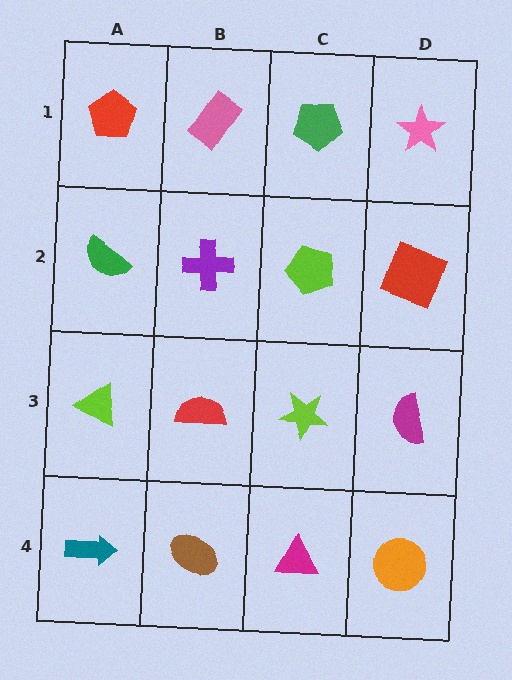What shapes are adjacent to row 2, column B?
A pink rectangle (row 1, column B), a red semicircle (row 3, column B), a green semicircle (row 2, column A), a lime pentagon (row 2, column C).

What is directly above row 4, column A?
A lime triangle.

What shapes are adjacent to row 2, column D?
A pink star (row 1, column D), a magenta semicircle (row 3, column D), a lime pentagon (row 2, column C).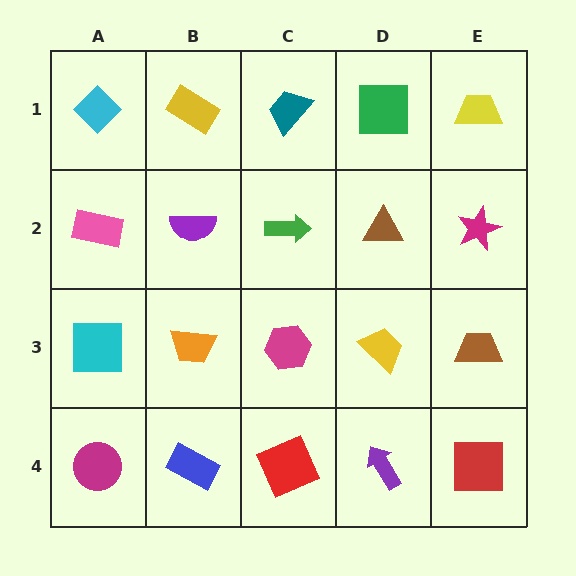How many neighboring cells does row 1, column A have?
2.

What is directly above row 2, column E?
A yellow trapezoid.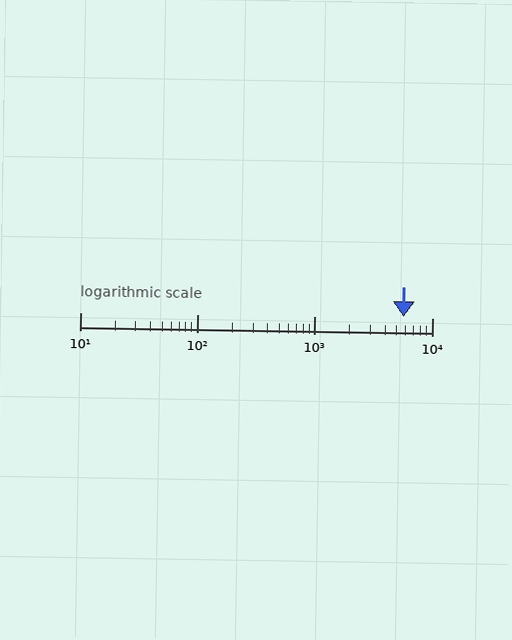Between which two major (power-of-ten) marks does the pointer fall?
The pointer is between 1000 and 10000.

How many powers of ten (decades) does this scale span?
The scale spans 3 decades, from 10 to 10000.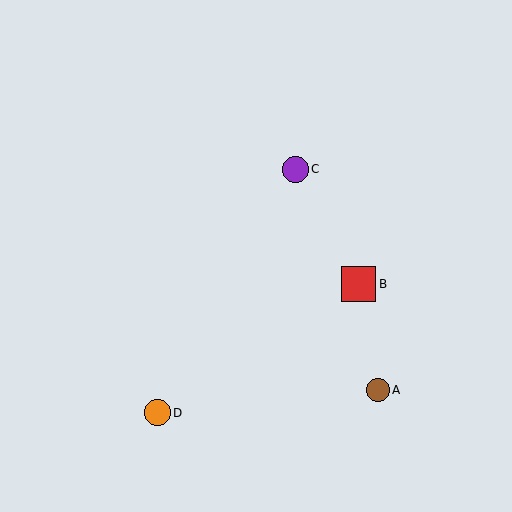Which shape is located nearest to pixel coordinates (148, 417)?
The orange circle (labeled D) at (157, 413) is nearest to that location.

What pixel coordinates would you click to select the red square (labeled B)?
Click at (359, 284) to select the red square B.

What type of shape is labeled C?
Shape C is a purple circle.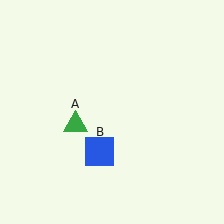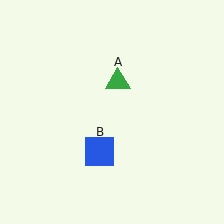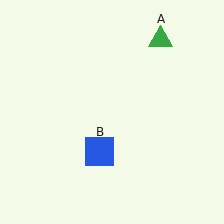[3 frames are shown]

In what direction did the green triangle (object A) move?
The green triangle (object A) moved up and to the right.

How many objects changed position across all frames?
1 object changed position: green triangle (object A).